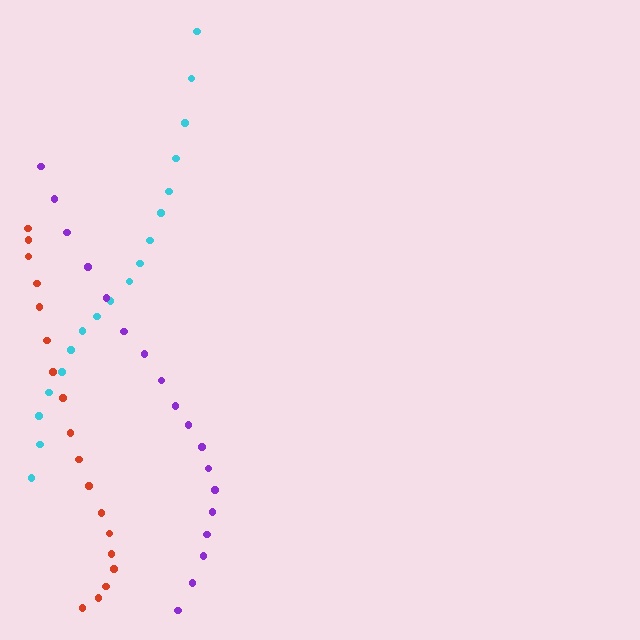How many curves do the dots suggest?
There are 3 distinct paths.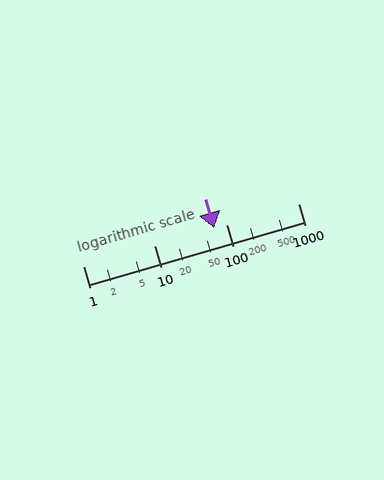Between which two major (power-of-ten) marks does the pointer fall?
The pointer is between 10 and 100.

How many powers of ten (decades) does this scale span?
The scale spans 3 decades, from 1 to 1000.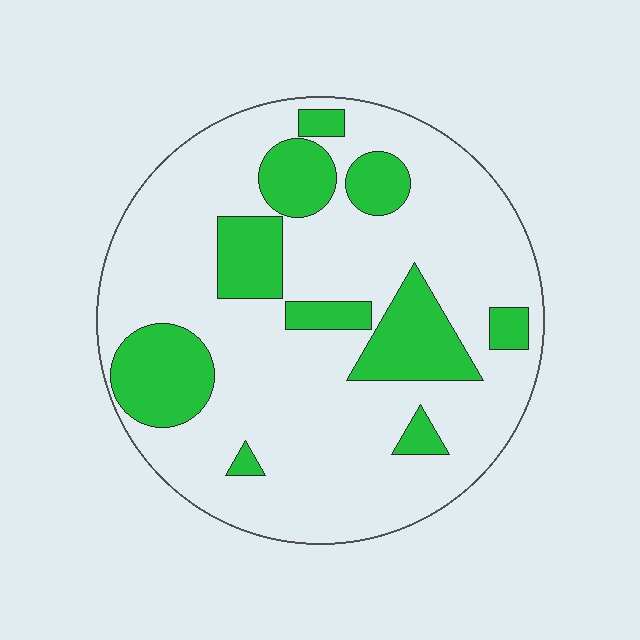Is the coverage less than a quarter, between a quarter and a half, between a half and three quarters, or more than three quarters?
Less than a quarter.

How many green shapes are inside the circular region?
10.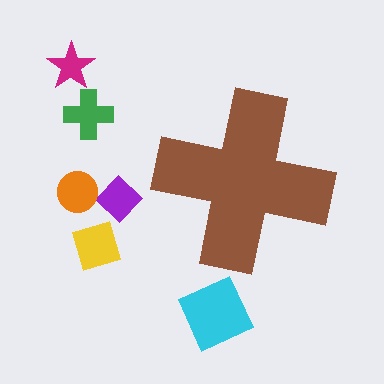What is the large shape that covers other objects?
A brown cross.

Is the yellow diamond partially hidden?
No, the yellow diamond is fully visible.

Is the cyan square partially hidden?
No, the cyan square is fully visible.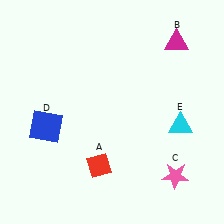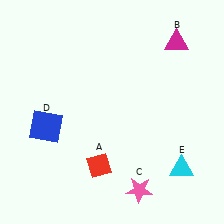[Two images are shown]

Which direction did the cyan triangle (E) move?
The cyan triangle (E) moved down.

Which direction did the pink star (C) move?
The pink star (C) moved left.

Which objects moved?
The objects that moved are: the pink star (C), the cyan triangle (E).